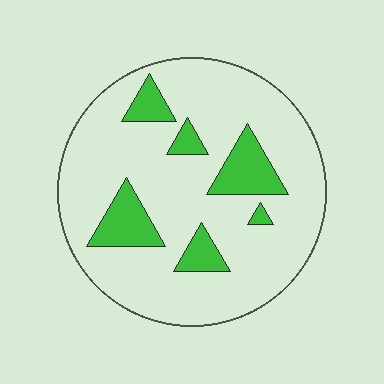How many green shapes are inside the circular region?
6.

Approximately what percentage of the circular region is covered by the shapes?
Approximately 15%.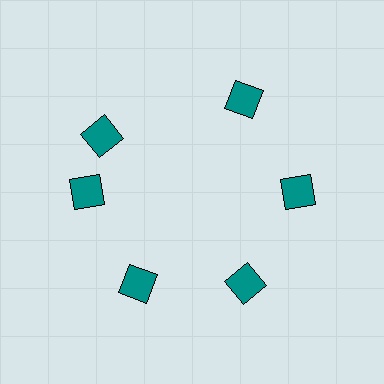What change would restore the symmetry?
The symmetry would be restored by rotating it back into even spacing with its neighbors so that all 6 diamonds sit at equal angles and equal distance from the center.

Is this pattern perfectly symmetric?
No. The 6 teal diamonds are arranged in a ring, but one element near the 11 o'clock position is rotated out of alignment along the ring, breaking the 6-fold rotational symmetry.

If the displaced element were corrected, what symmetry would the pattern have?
It would have 6-fold rotational symmetry — the pattern would map onto itself every 60 degrees.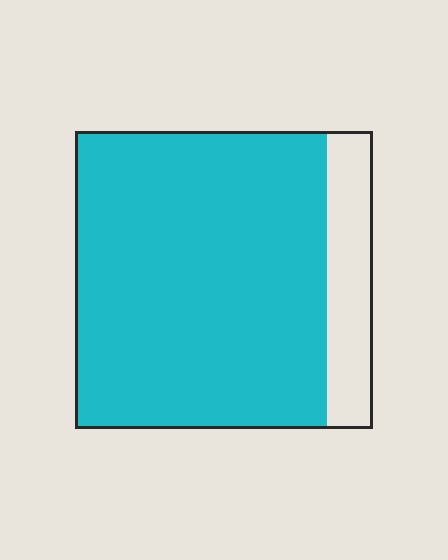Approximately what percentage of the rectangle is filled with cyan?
Approximately 85%.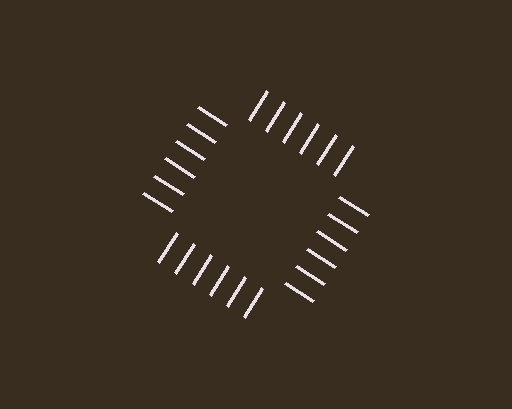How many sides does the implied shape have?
4 sides — the line-ends trace a square.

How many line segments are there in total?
24 — 6 along each of the 4 edges.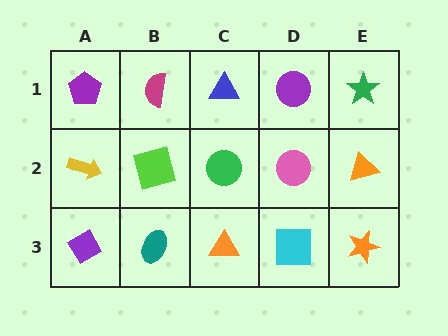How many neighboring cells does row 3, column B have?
3.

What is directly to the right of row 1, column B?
A blue triangle.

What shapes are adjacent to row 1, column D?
A pink circle (row 2, column D), a blue triangle (row 1, column C), a green star (row 1, column E).